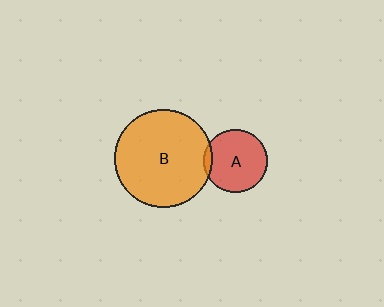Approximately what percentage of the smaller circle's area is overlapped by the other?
Approximately 5%.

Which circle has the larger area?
Circle B (orange).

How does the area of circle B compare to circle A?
Approximately 2.4 times.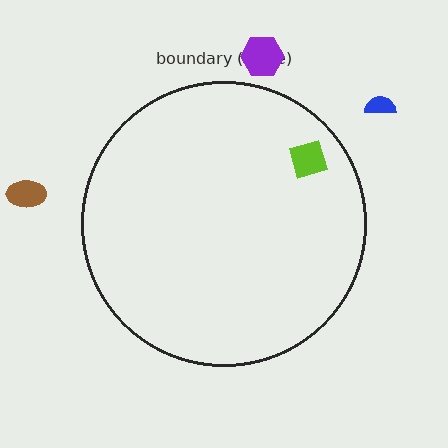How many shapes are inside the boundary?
1 inside, 3 outside.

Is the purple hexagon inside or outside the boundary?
Outside.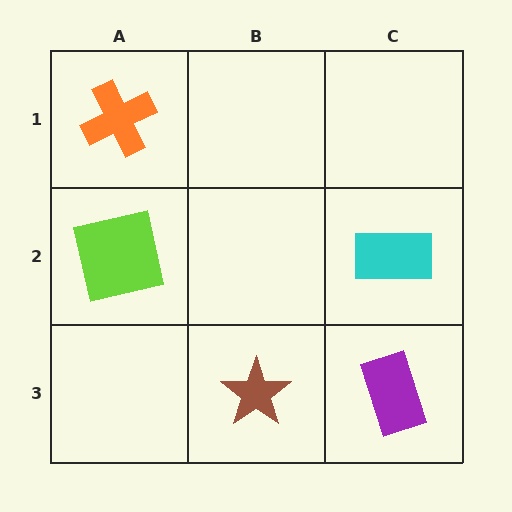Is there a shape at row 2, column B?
No, that cell is empty.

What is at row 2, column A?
A lime square.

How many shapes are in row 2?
2 shapes.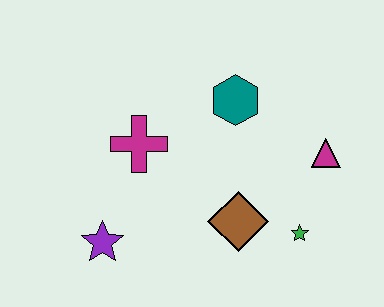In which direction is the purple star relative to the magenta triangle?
The purple star is to the left of the magenta triangle.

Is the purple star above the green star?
No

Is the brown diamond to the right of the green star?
No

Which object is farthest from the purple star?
The magenta triangle is farthest from the purple star.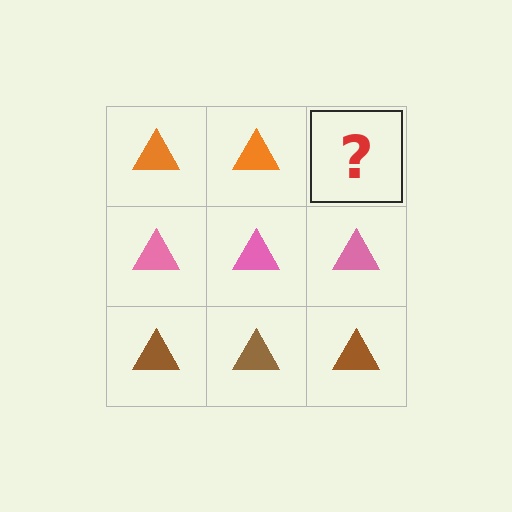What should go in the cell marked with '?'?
The missing cell should contain an orange triangle.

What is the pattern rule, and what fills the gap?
The rule is that each row has a consistent color. The gap should be filled with an orange triangle.